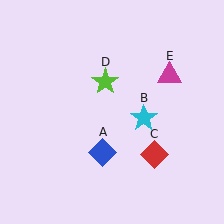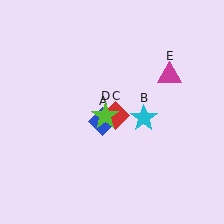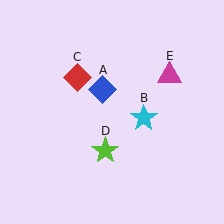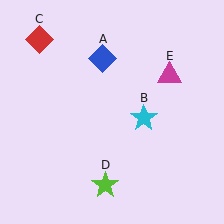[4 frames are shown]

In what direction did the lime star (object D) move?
The lime star (object D) moved down.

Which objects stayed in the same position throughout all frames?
Cyan star (object B) and magenta triangle (object E) remained stationary.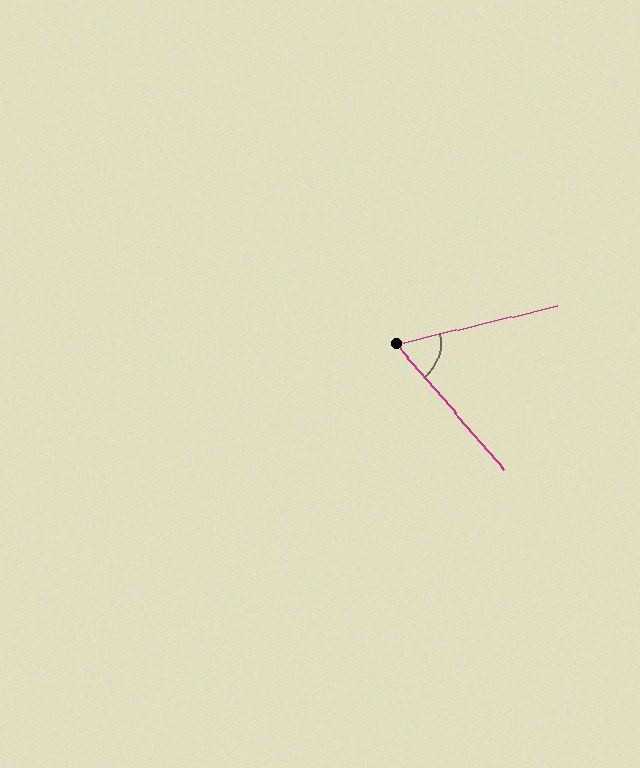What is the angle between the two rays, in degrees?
Approximately 63 degrees.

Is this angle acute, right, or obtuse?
It is acute.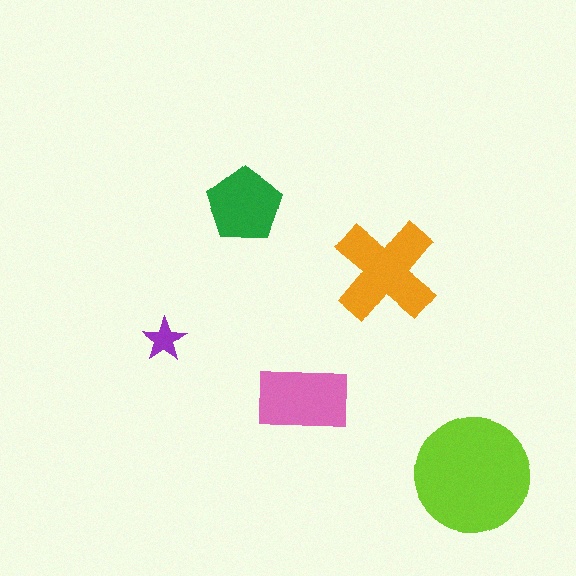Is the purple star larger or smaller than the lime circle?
Smaller.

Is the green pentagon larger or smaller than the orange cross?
Smaller.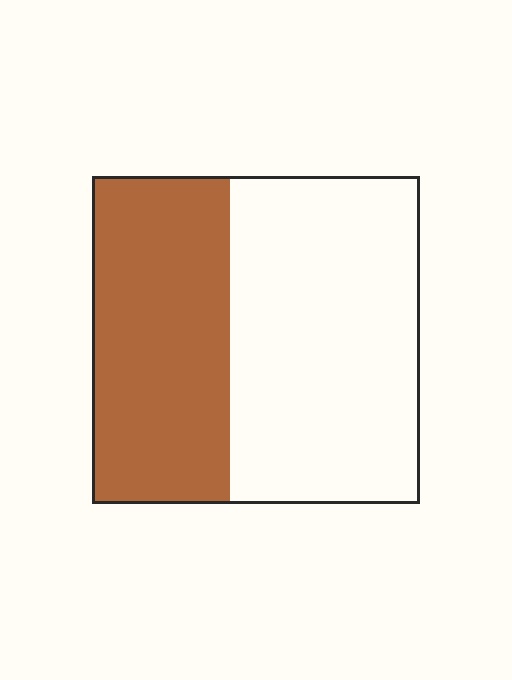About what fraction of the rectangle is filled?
About two fifths (2/5).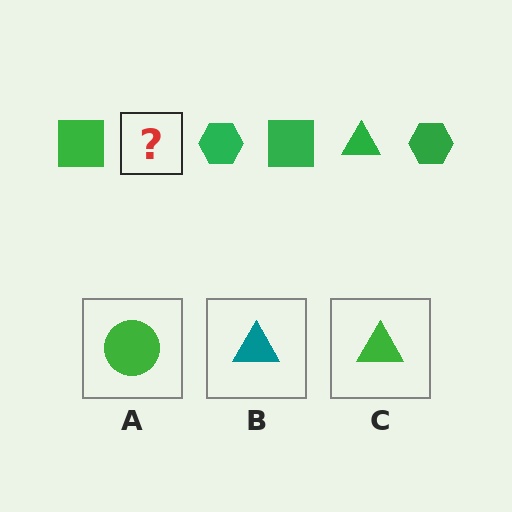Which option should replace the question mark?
Option C.